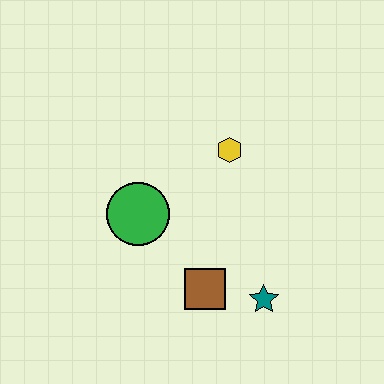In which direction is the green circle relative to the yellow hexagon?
The green circle is to the left of the yellow hexagon.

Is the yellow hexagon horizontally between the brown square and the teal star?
Yes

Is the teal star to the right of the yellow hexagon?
Yes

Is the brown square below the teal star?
No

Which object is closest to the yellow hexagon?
The green circle is closest to the yellow hexagon.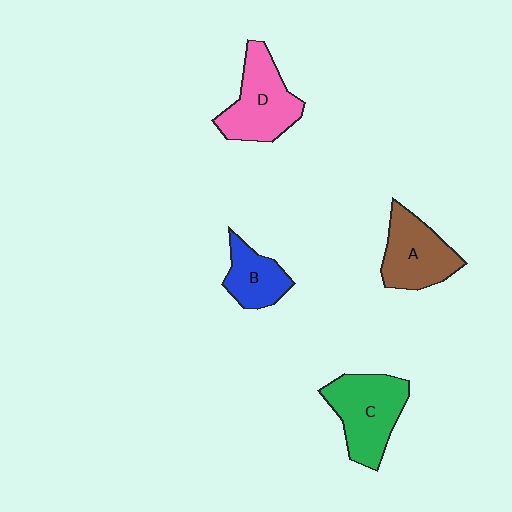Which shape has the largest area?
Shape C (green).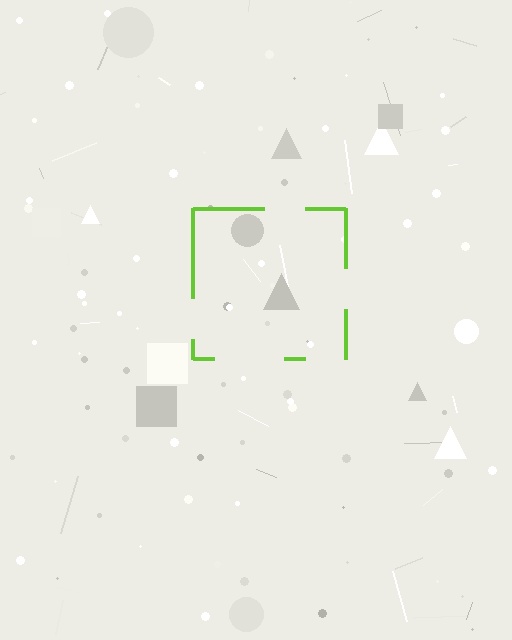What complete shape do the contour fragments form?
The contour fragments form a square.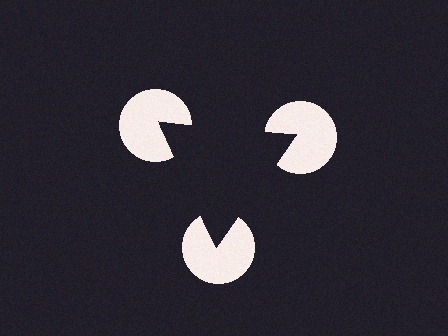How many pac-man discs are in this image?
There are 3 — one at each vertex of the illusory triangle.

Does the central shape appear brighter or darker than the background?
It typically appears slightly darker than the background, even though no actual brightness change is drawn.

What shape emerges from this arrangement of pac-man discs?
An illusory triangle — its edges are inferred from the aligned wedge cuts in the pac-man discs, not physically drawn.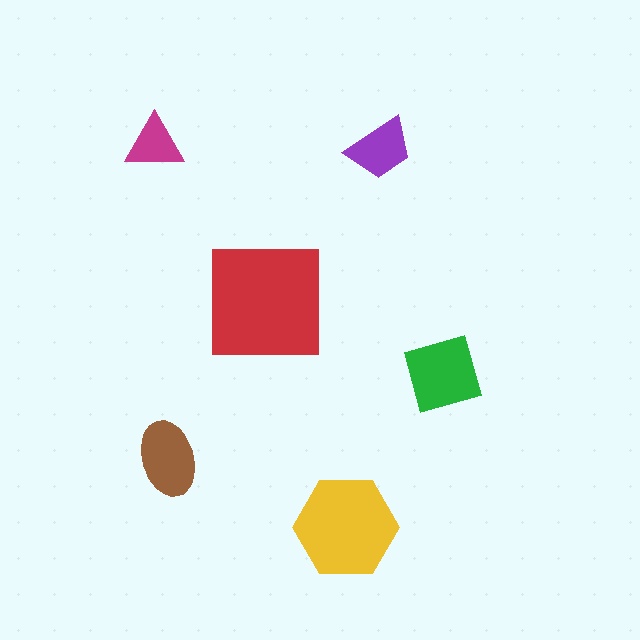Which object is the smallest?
The magenta triangle.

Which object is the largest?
The red square.